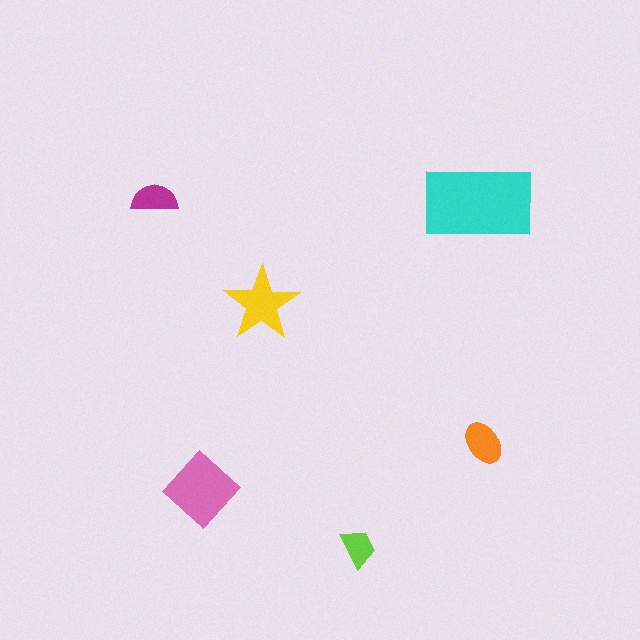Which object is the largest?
The cyan rectangle.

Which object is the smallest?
The lime trapezoid.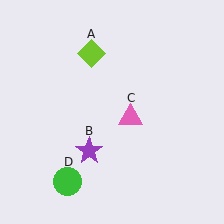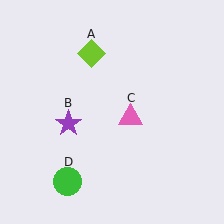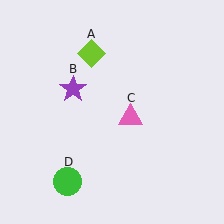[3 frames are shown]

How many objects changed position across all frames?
1 object changed position: purple star (object B).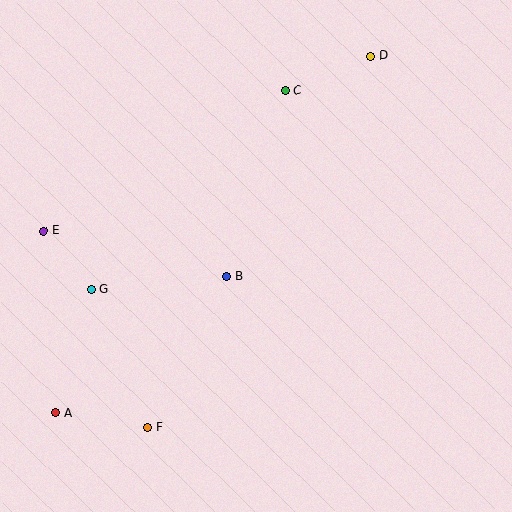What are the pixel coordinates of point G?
Point G is at (92, 289).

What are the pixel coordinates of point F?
Point F is at (148, 427).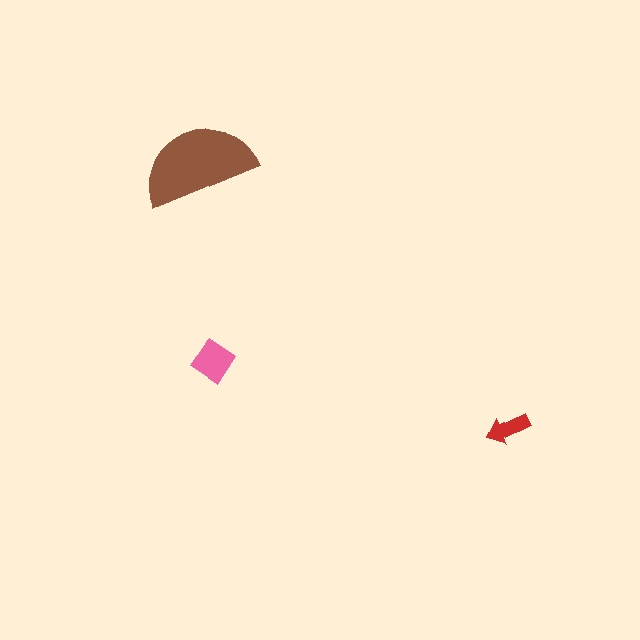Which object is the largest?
The brown semicircle.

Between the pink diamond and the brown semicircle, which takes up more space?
The brown semicircle.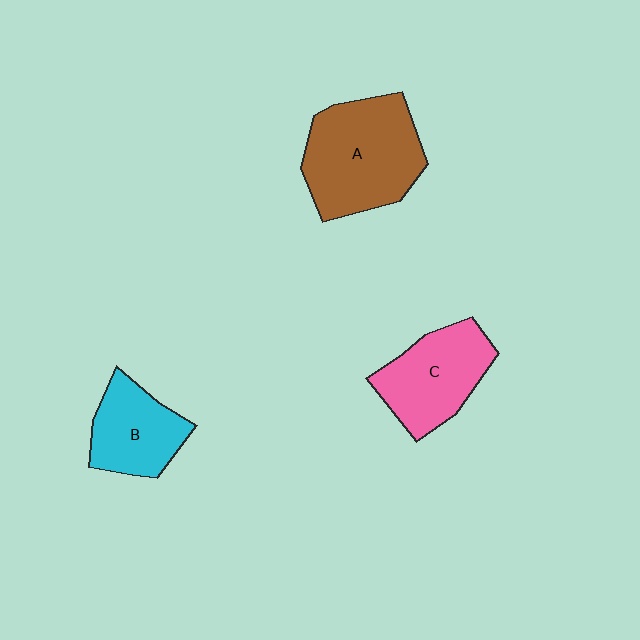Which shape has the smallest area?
Shape B (cyan).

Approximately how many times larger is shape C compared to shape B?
Approximately 1.2 times.